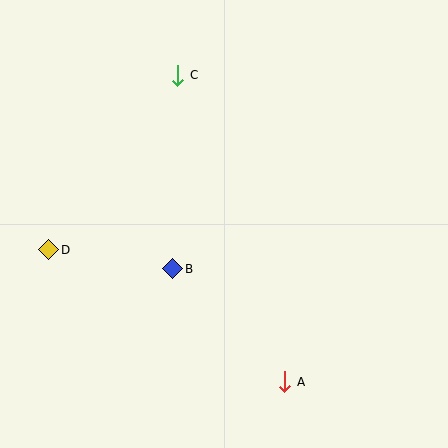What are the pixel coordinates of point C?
Point C is at (178, 75).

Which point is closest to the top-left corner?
Point C is closest to the top-left corner.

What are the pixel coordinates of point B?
Point B is at (173, 269).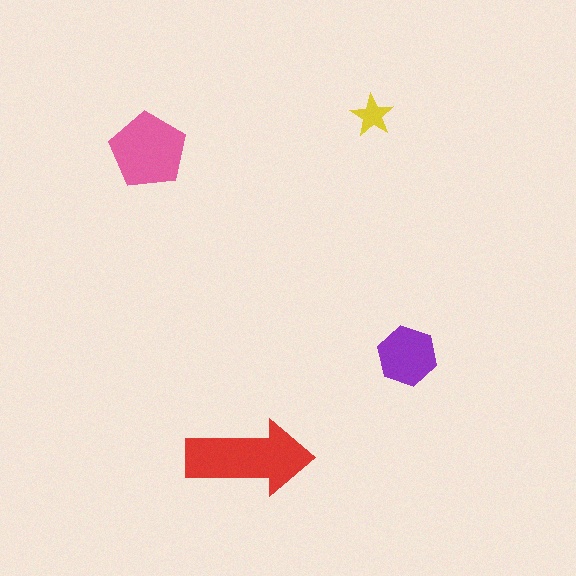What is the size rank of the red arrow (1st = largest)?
1st.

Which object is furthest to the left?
The pink pentagon is leftmost.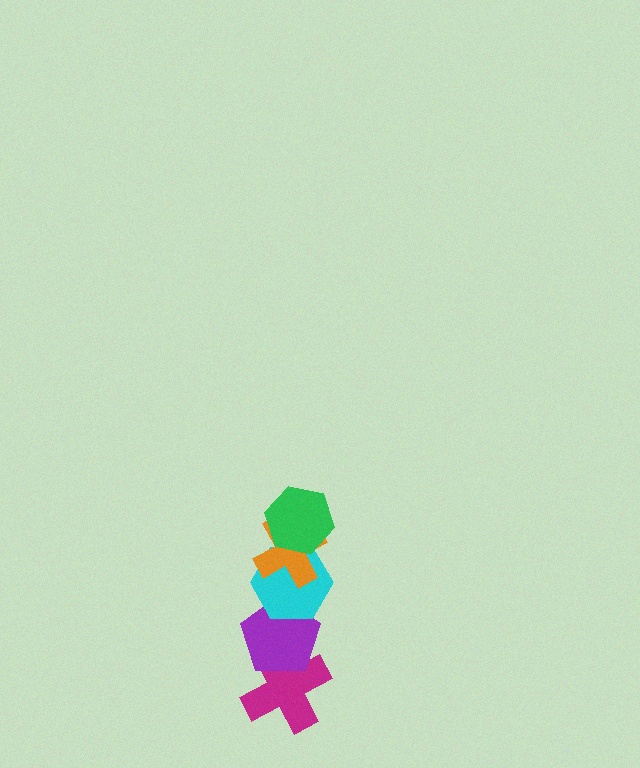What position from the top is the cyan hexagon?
The cyan hexagon is 3rd from the top.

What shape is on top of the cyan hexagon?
The orange cross is on top of the cyan hexagon.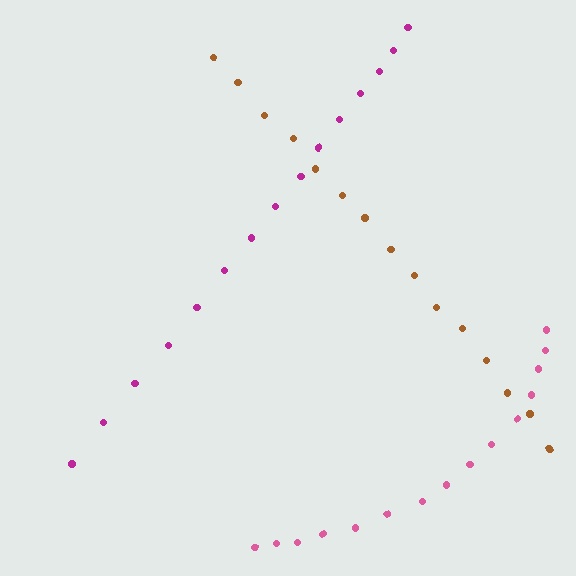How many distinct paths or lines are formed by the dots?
There are 3 distinct paths.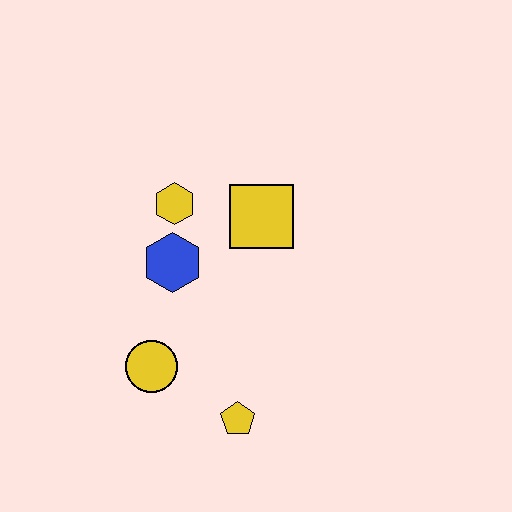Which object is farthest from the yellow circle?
The yellow square is farthest from the yellow circle.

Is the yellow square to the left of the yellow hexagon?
No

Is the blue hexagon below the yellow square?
Yes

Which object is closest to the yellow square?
The yellow hexagon is closest to the yellow square.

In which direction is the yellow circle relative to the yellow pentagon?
The yellow circle is to the left of the yellow pentagon.